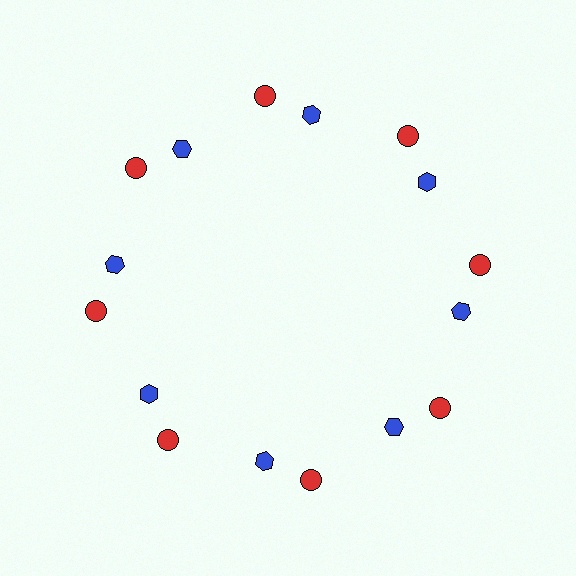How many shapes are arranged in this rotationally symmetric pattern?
There are 16 shapes, arranged in 8 groups of 2.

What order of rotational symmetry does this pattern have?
This pattern has 8-fold rotational symmetry.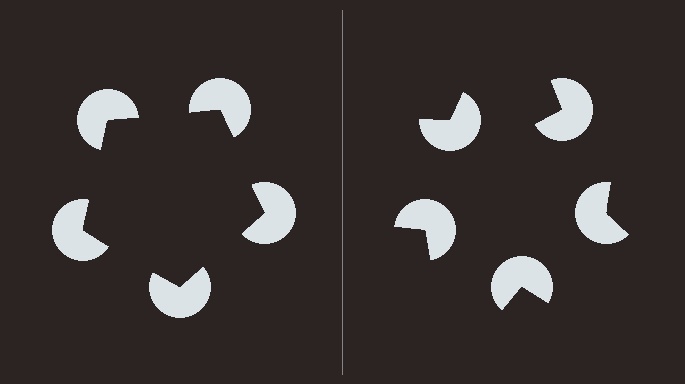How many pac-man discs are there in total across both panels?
10 — 5 on each side.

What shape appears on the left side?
An illusory pentagon.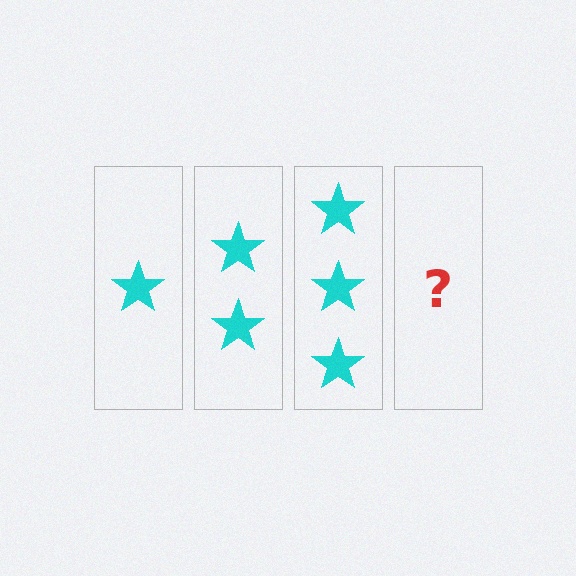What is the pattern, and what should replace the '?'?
The pattern is that each step adds one more star. The '?' should be 4 stars.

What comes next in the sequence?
The next element should be 4 stars.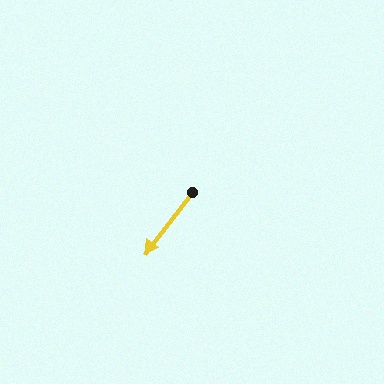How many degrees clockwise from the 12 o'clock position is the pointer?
Approximately 218 degrees.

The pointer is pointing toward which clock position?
Roughly 7 o'clock.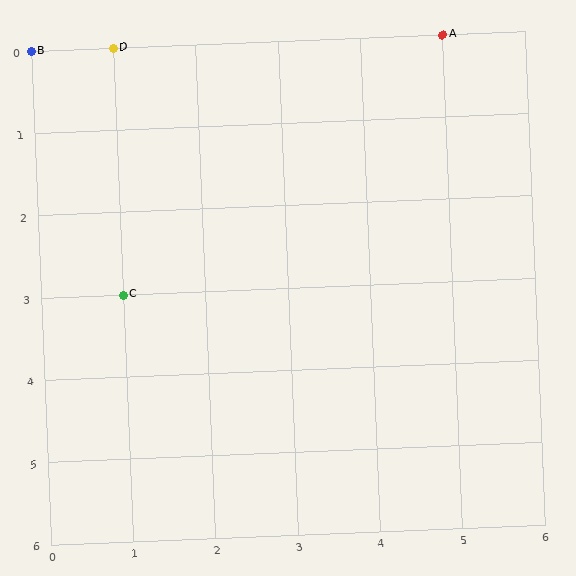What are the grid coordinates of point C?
Point C is at grid coordinates (1, 3).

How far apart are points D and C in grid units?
Points D and C are 3 rows apart.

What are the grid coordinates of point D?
Point D is at grid coordinates (1, 0).